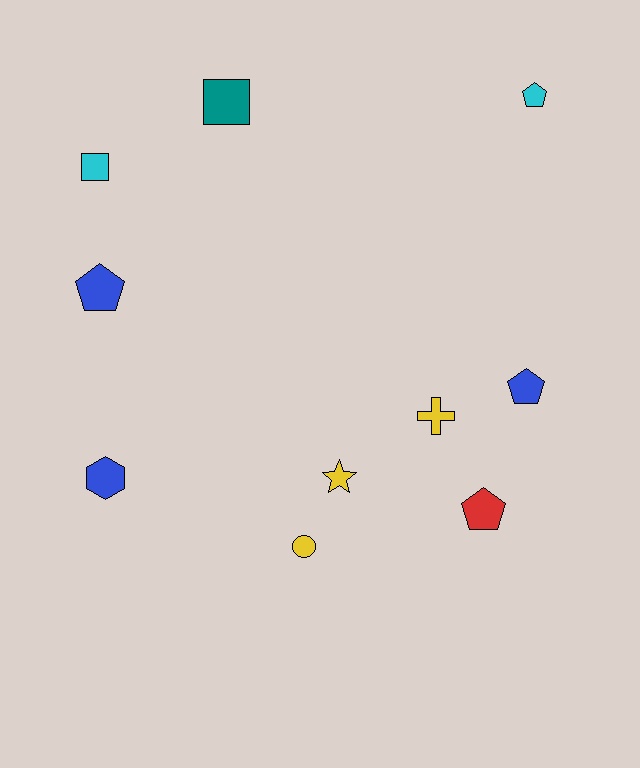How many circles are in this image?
There is 1 circle.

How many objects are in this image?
There are 10 objects.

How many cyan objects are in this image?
There are 2 cyan objects.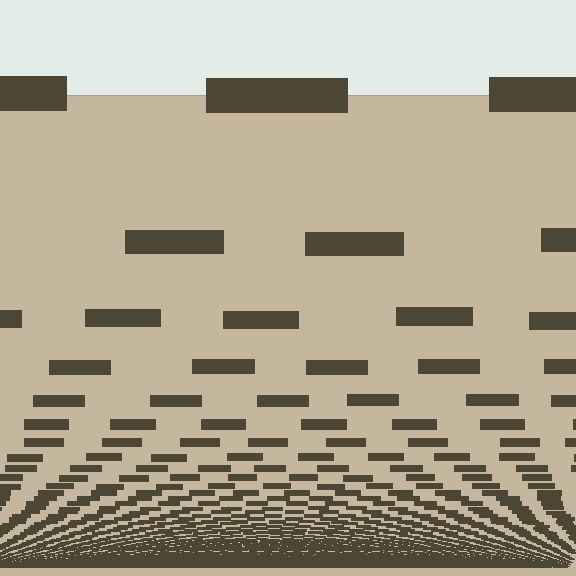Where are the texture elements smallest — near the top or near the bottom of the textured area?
Near the bottom.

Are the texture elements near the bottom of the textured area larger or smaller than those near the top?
Smaller. The gradient is inverted — elements near the bottom are smaller and denser.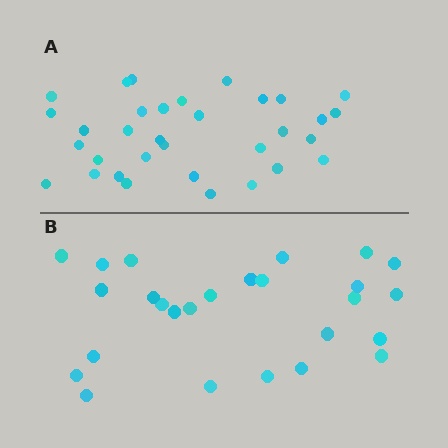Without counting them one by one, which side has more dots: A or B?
Region A (the top region) has more dots.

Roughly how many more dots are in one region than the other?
Region A has roughly 8 or so more dots than region B.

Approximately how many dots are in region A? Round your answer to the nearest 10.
About 30 dots. (The exact count is 33, which rounds to 30.)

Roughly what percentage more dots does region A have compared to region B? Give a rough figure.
About 25% more.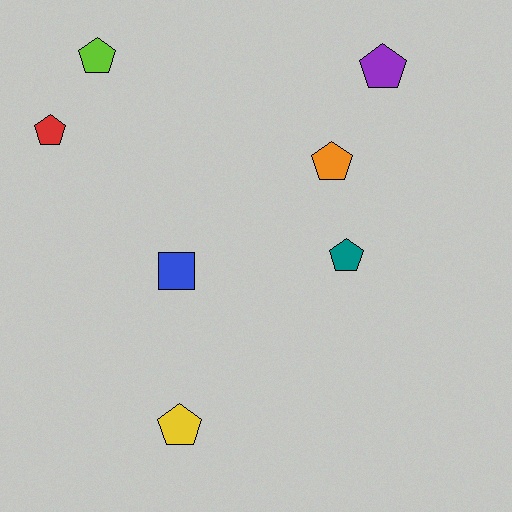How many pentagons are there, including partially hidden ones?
There are 6 pentagons.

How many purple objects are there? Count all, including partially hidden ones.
There is 1 purple object.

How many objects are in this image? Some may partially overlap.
There are 7 objects.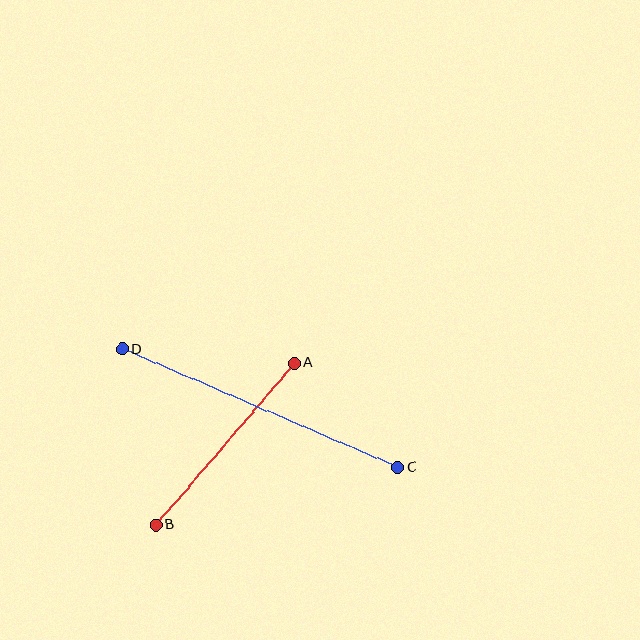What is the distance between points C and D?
The distance is approximately 300 pixels.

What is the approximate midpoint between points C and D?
The midpoint is at approximately (260, 408) pixels.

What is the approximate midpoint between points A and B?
The midpoint is at approximately (225, 444) pixels.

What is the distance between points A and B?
The distance is approximately 213 pixels.